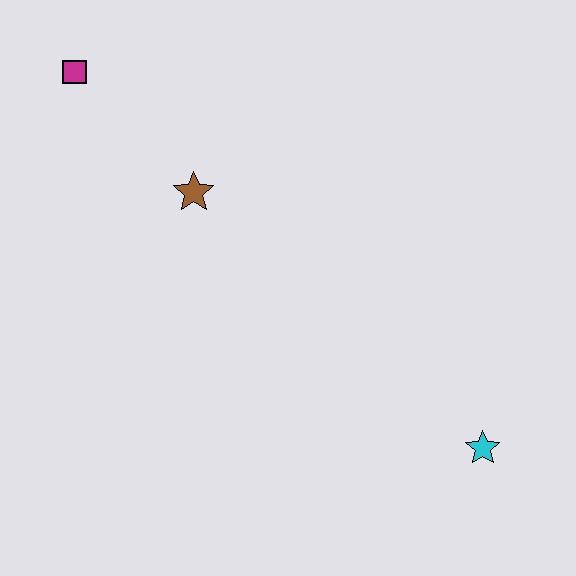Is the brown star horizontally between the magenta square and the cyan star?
Yes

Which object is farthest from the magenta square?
The cyan star is farthest from the magenta square.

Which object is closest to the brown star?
The magenta square is closest to the brown star.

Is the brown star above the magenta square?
No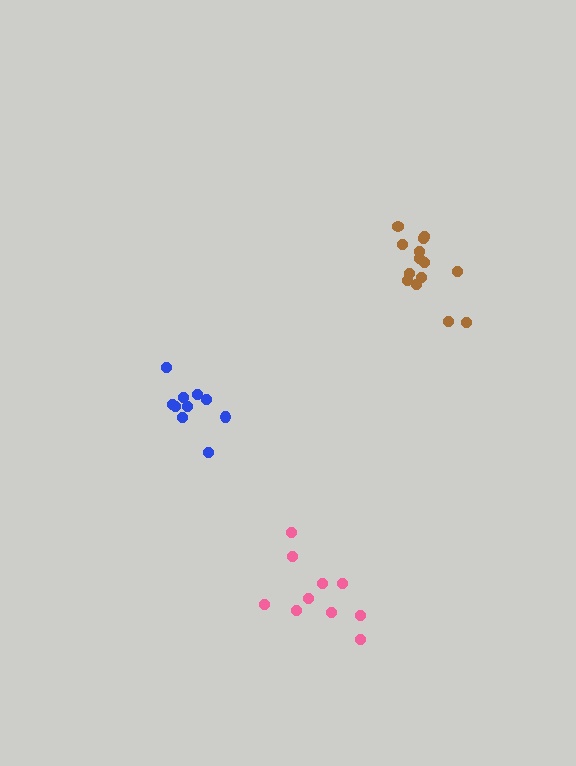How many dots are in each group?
Group 1: 14 dots, Group 2: 10 dots, Group 3: 10 dots (34 total).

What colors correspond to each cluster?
The clusters are colored: brown, pink, blue.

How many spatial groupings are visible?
There are 3 spatial groupings.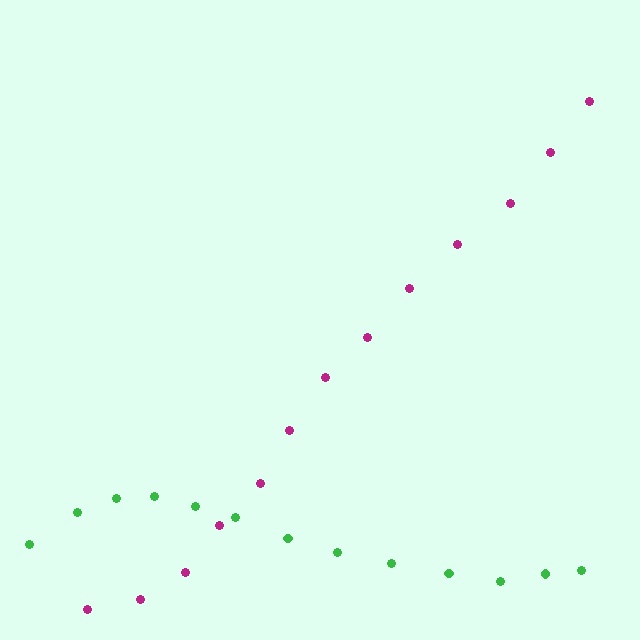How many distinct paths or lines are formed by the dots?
There are 2 distinct paths.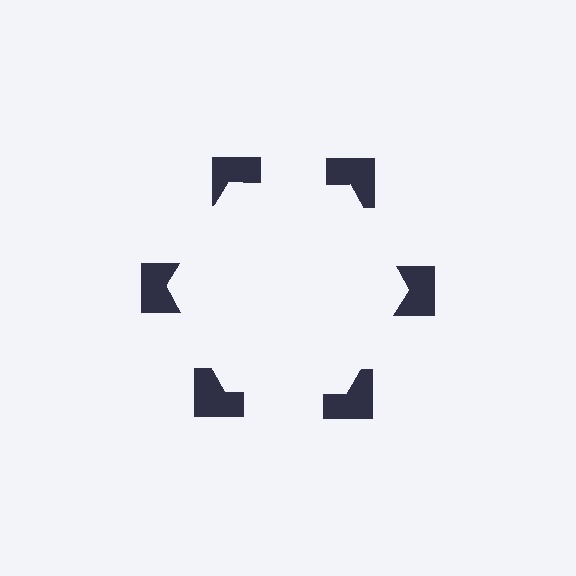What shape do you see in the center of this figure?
An illusory hexagon — its edges are inferred from the aligned wedge cuts in the notched squares, not physically drawn.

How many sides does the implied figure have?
6 sides.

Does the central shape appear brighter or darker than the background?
It typically appears slightly brighter than the background, even though no actual brightness change is drawn.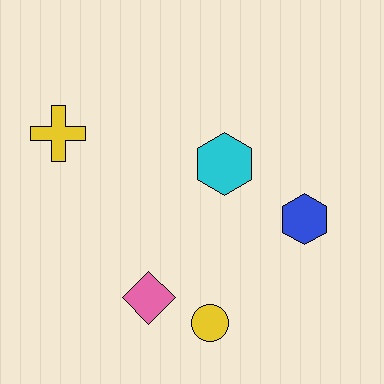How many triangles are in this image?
There are no triangles.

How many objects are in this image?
There are 5 objects.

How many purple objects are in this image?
There are no purple objects.